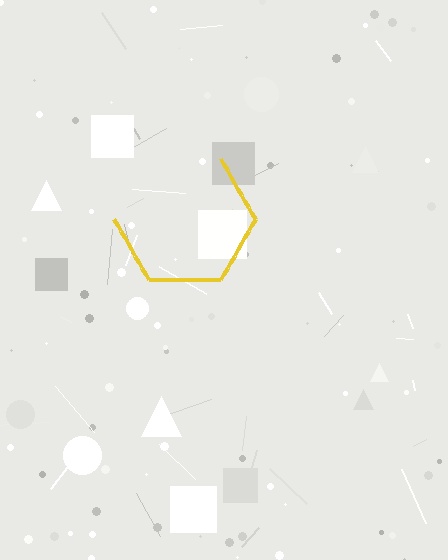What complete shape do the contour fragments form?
The contour fragments form a hexagon.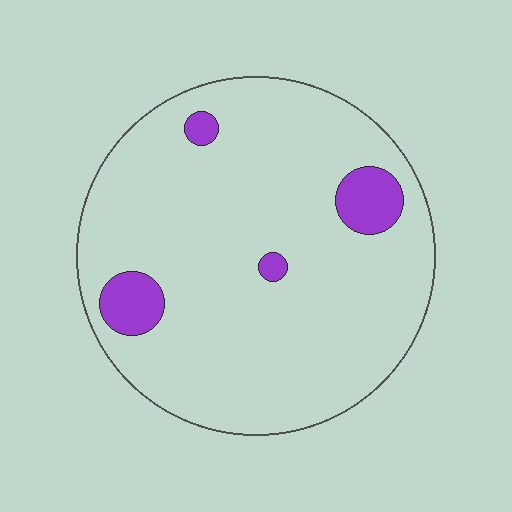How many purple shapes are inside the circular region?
4.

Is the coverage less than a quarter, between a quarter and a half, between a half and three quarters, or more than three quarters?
Less than a quarter.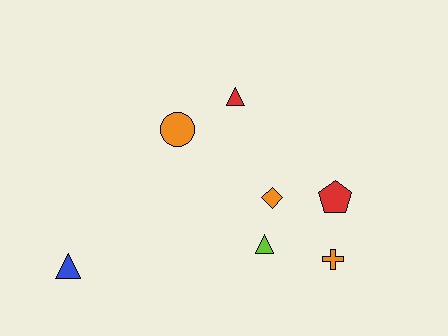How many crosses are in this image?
There is 1 cross.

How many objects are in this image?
There are 7 objects.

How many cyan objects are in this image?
There are no cyan objects.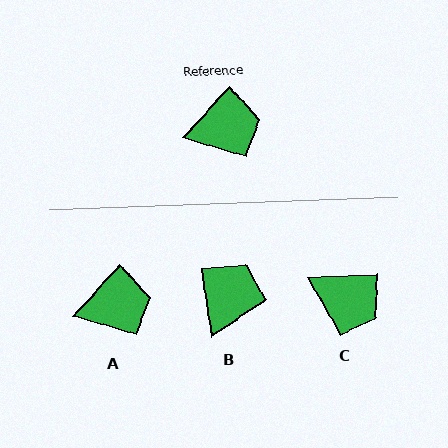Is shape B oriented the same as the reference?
No, it is off by about 51 degrees.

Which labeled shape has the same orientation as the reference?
A.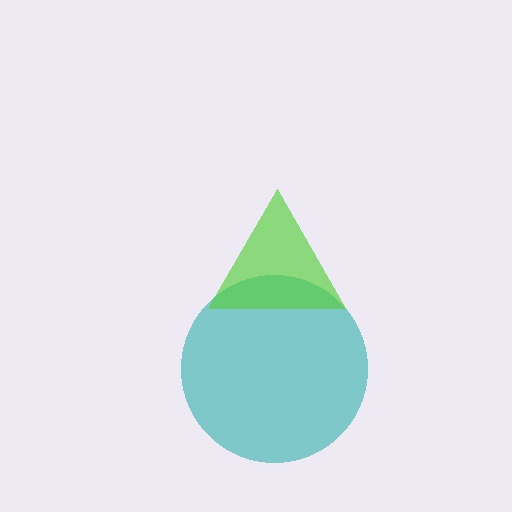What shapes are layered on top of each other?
The layered shapes are: a teal circle, a lime triangle.